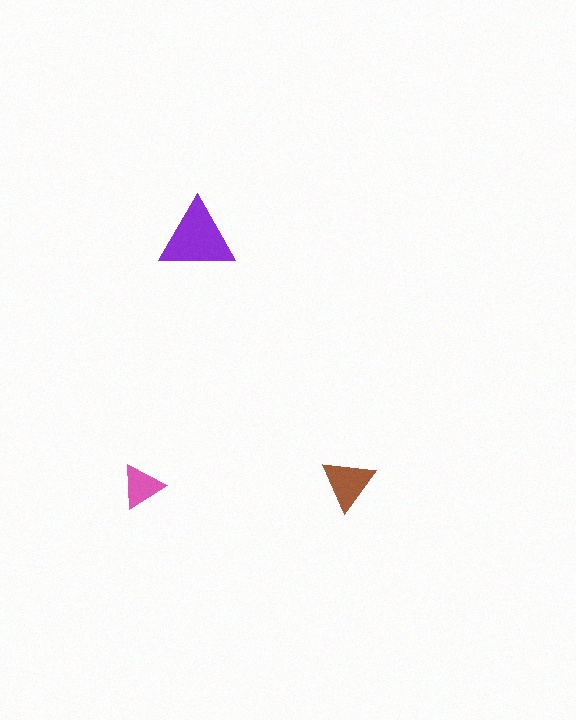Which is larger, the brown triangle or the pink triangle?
The brown one.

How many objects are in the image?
There are 3 objects in the image.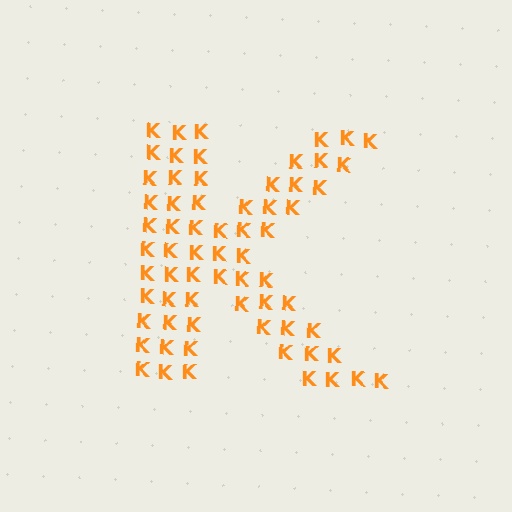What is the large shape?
The large shape is the letter K.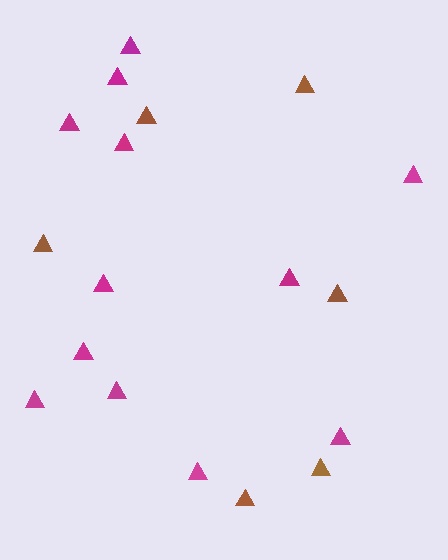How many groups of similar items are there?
There are 2 groups: one group of magenta triangles (12) and one group of brown triangles (6).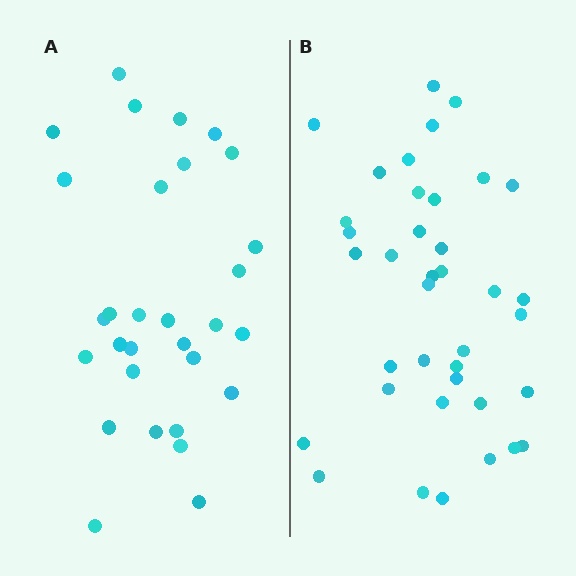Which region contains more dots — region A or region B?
Region B (the right region) has more dots.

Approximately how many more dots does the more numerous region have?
Region B has roughly 8 or so more dots than region A.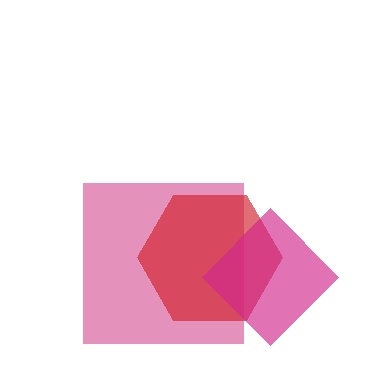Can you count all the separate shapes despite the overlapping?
Yes, there are 3 separate shapes.